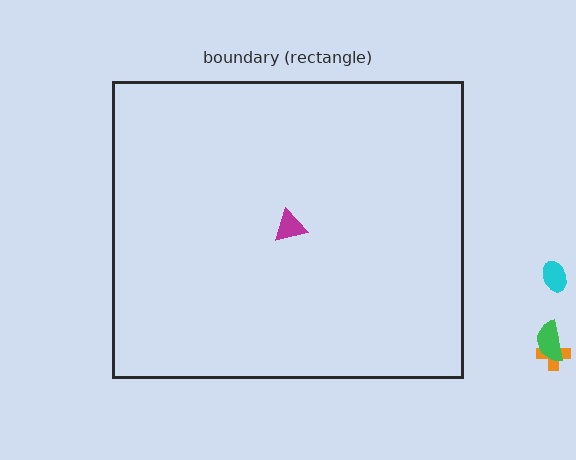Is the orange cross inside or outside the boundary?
Outside.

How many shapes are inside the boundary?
1 inside, 3 outside.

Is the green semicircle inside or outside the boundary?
Outside.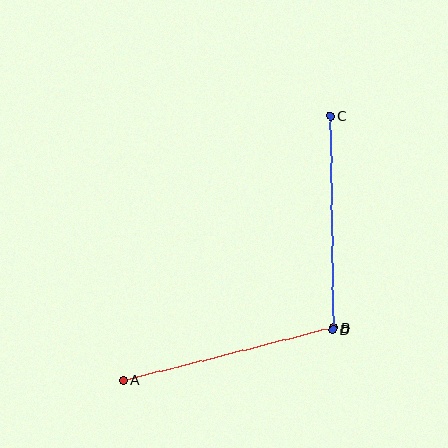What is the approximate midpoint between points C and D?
The midpoint is at approximately (331, 223) pixels.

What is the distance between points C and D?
The distance is approximately 214 pixels.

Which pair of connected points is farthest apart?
Points A and B are farthest apart.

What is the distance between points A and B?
The distance is approximately 216 pixels.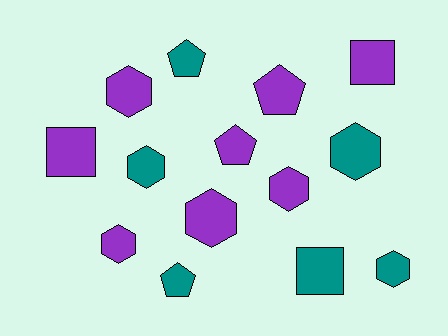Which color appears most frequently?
Purple, with 8 objects.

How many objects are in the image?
There are 14 objects.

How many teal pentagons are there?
There are 2 teal pentagons.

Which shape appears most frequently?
Hexagon, with 7 objects.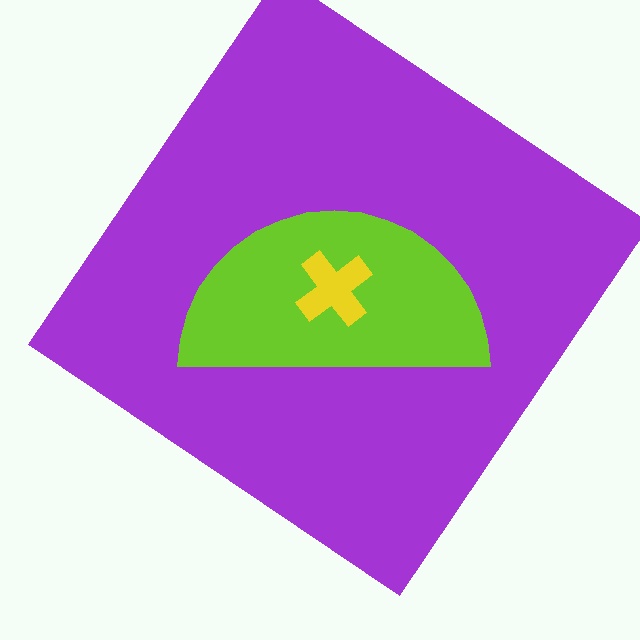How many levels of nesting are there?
3.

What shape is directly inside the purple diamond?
The lime semicircle.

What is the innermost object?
The yellow cross.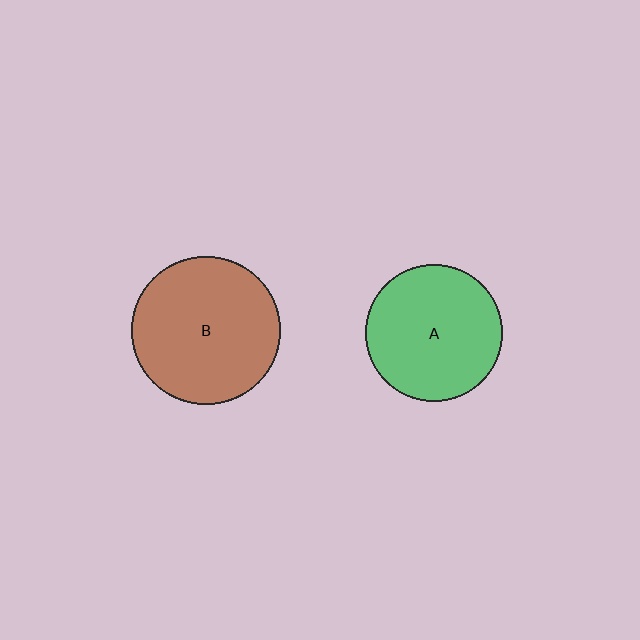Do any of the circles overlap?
No, none of the circles overlap.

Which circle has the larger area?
Circle B (brown).